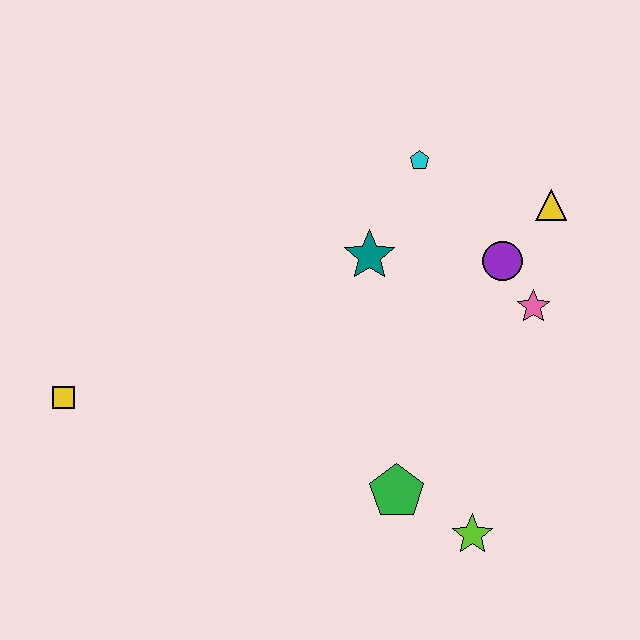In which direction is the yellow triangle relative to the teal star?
The yellow triangle is to the right of the teal star.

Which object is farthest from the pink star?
The yellow square is farthest from the pink star.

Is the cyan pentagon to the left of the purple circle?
Yes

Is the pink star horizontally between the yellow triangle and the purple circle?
Yes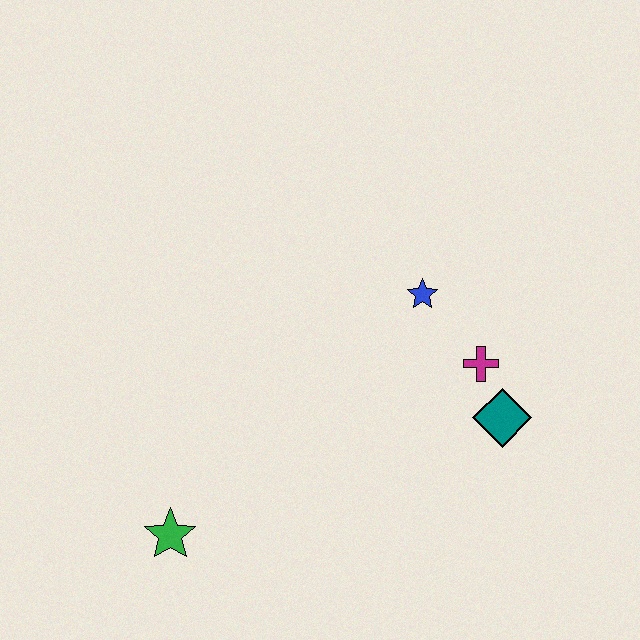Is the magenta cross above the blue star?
No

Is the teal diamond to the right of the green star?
Yes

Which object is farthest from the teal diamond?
The green star is farthest from the teal diamond.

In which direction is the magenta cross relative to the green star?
The magenta cross is to the right of the green star.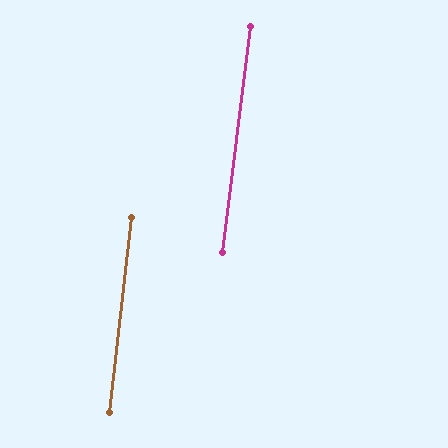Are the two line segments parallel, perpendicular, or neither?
Parallel — their directions differ by only 0.8°.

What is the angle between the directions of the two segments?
Approximately 1 degree.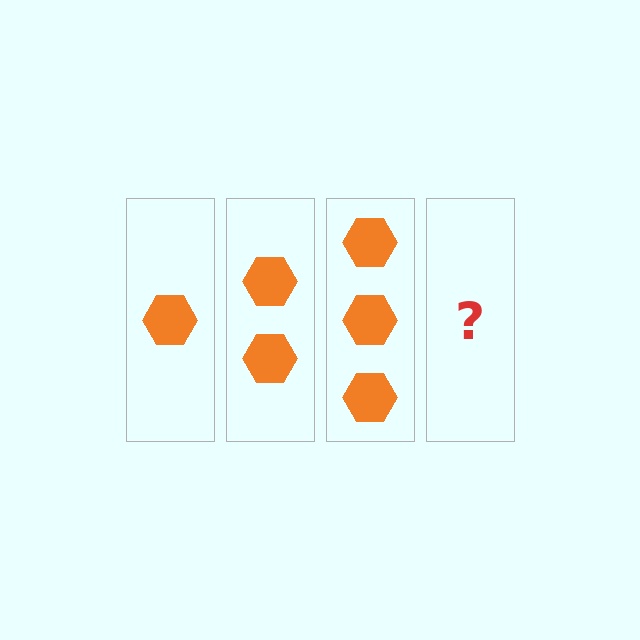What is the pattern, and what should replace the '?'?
The pattern is that each step adds one more hexagon. The '?' should be 4 hexagons.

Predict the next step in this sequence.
The next step is 4 hexagons.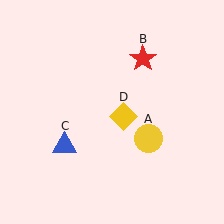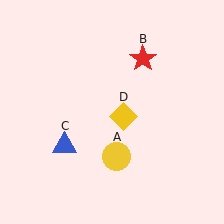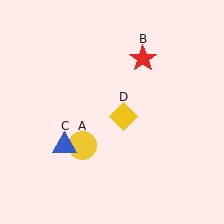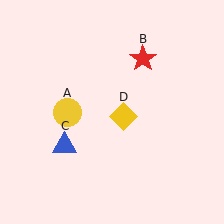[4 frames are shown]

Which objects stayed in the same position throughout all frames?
Red star (object B) and blue triangle (object C) and yellow diamond (object D) remained stationary.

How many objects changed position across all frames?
1 object changed position: yellow circle (object A).